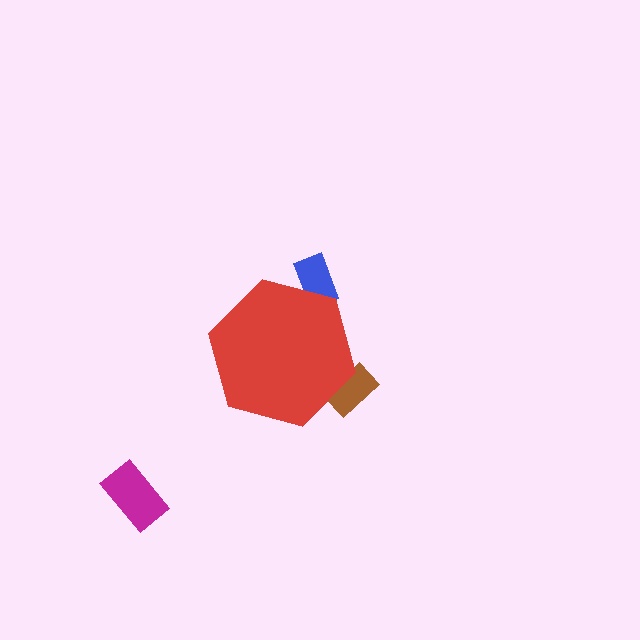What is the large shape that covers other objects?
A red hexagon.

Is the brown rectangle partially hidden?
Yes, the brown rectangle is partially hidden behind the red hexagon.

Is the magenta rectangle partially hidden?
No, the magenta rectangle is fully visible.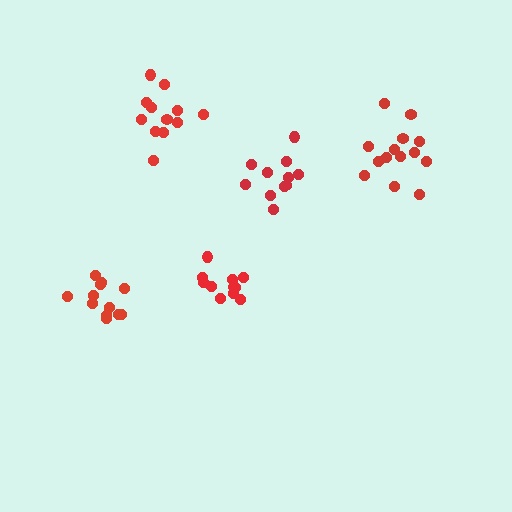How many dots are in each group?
Group 1: 12 dots, Group 2: 11 dots, Group 3: 11 dots, Group 4: 14 dots, Group 5: 12 dots (60 total).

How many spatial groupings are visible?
There are 5 spatial groupings.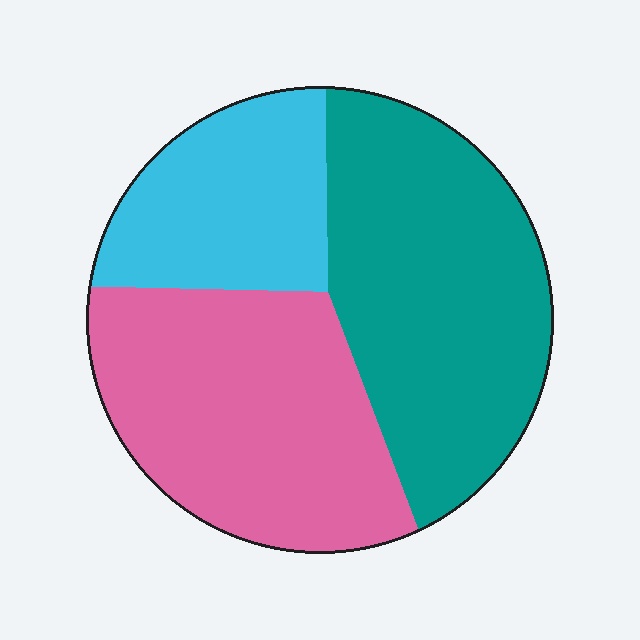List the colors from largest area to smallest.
From largest to smallest: teal, pink, cyan.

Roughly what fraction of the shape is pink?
Pink takes up about three eighths (3/8) of the shape.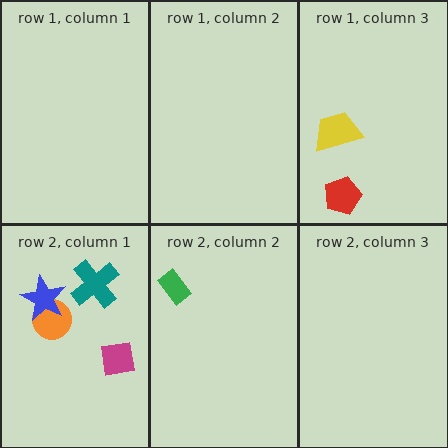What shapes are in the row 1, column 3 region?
The red pentagon, the yellow trapezoid.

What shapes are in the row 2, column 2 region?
The green rectangle.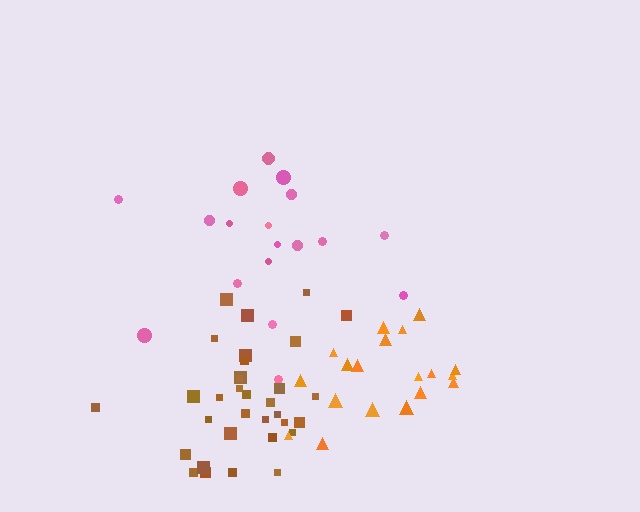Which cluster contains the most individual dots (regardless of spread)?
Brown (33).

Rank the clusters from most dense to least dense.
brown, orange, pink.